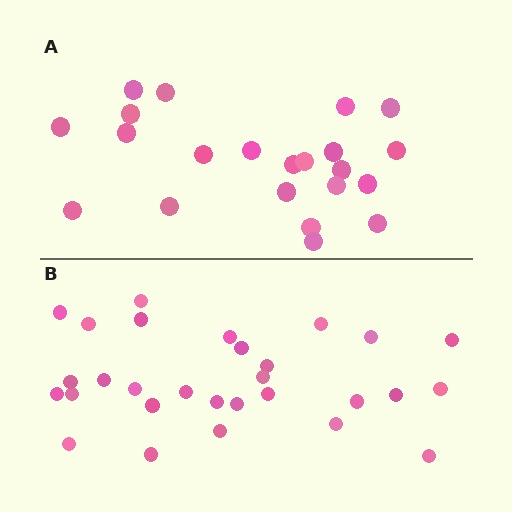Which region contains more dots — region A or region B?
Region B (the bottom region) has more dots.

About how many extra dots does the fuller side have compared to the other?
Region B has roughly 8 or so more dots than region A.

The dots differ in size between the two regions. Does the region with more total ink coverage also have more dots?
No. Region A has more total ink coverage because its dots are larger, but region B actually contains more individual dots. Total area can be misleading — the number of items is what matters here.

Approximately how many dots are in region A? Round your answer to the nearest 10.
About 20 dots. (The exact count is 22, which rounds to 20.)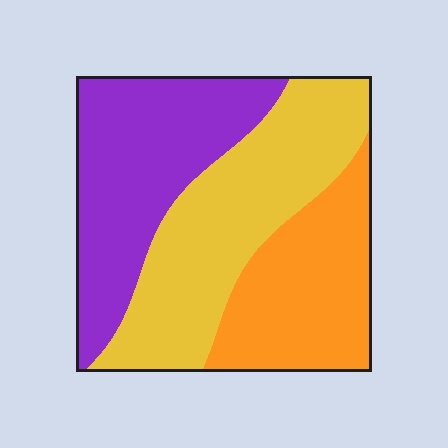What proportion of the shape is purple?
Purple takes up between a quarter and a half of the shape.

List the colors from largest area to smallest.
From largest to smallest: yellow, purple, orange.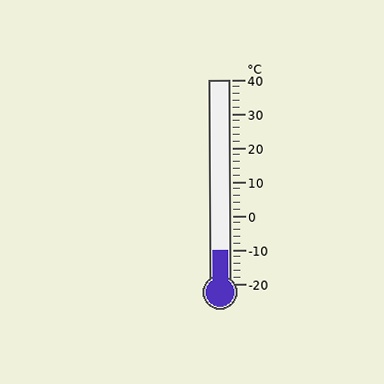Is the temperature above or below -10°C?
The temperature is at -10°C.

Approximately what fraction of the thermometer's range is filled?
The thermometer is filled to approximately 15% of its range.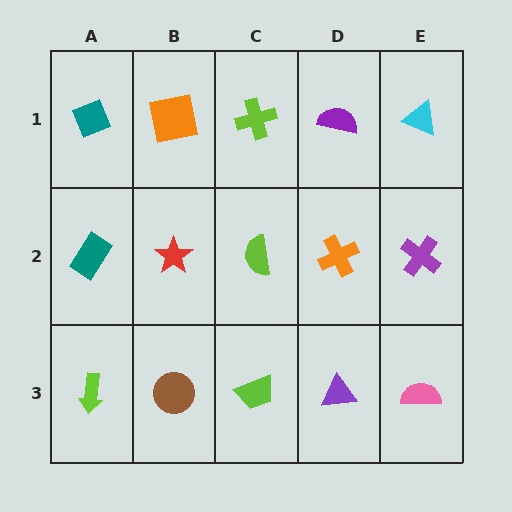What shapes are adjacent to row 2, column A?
A teal diamond (row 1, column A), a lime arrow (row 3, column A), a red star (row 2, column B).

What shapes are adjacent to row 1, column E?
A purple cross (row 2, column E), a purple semicircle (row 1, column D).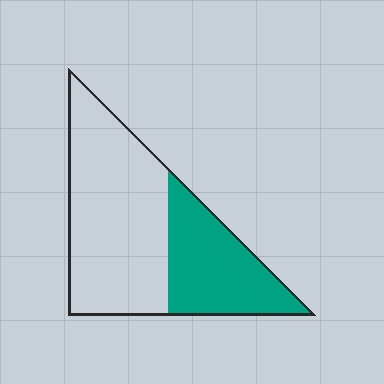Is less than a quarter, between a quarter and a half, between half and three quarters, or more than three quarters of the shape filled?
Between a quarter and a half.